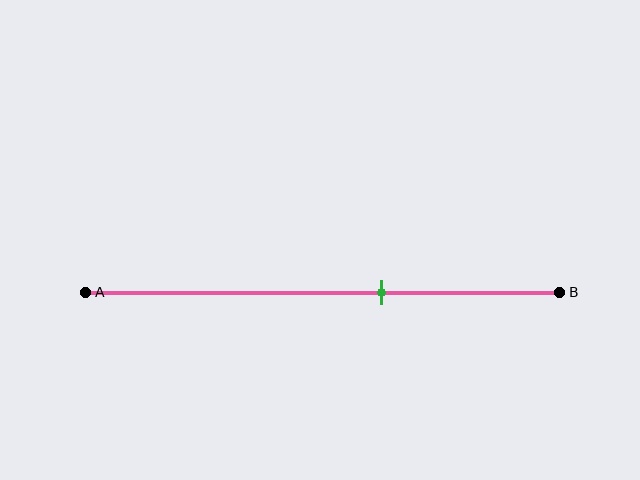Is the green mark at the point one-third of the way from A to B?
No, the mark is at about 60% from A, not at the 33% one-third point.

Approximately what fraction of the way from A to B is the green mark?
The green mark is approximately 60% of the way from A to B.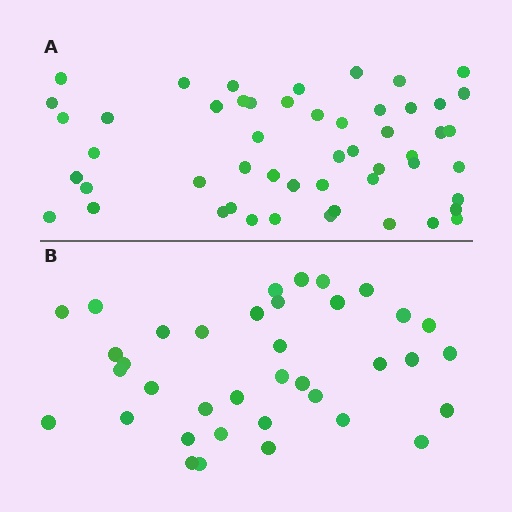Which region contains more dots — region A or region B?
Region A (the top region) has more dots.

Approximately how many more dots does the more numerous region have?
Region A has approximately 15 more dots than region B.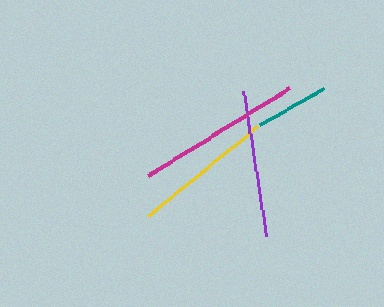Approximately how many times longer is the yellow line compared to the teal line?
The yellow line is approximately 1.9 times the length of the teal line.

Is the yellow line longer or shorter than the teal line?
The yellow line is longer than the teal line.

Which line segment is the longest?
The magenta line is the longest at approximately 167 pixels.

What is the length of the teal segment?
The teal segment is approximately 74 pixels long.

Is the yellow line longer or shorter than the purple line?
The purple line is longer than the yellow line.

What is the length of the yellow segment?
The yellow segment is approximately 142 pixels long.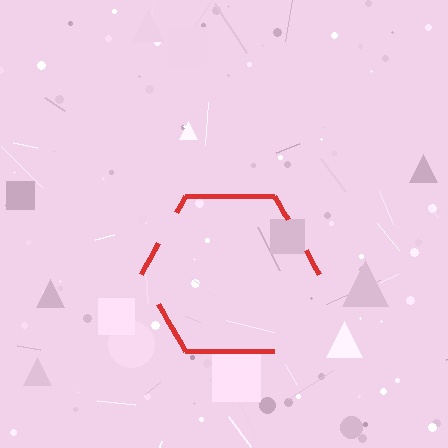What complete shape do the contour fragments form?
The contour fragments form a hexagon.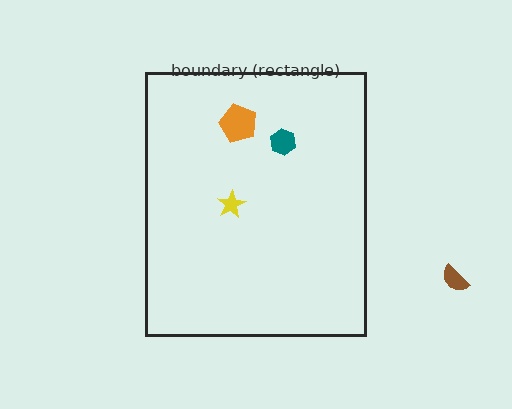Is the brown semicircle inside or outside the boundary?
Outside.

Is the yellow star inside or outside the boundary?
Inside.